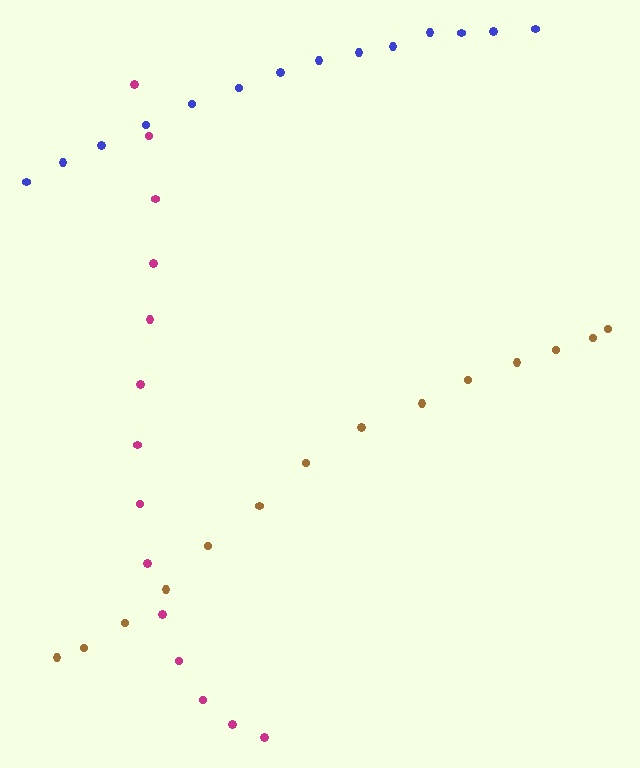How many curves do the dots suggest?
There are 3 distinct paths.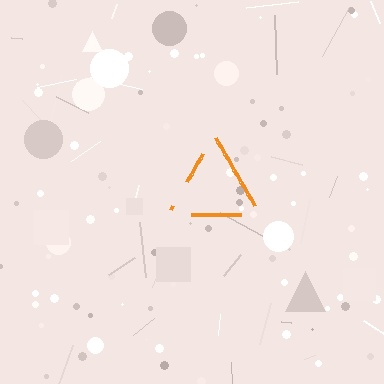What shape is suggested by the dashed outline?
The dashed outline suggests a triangle.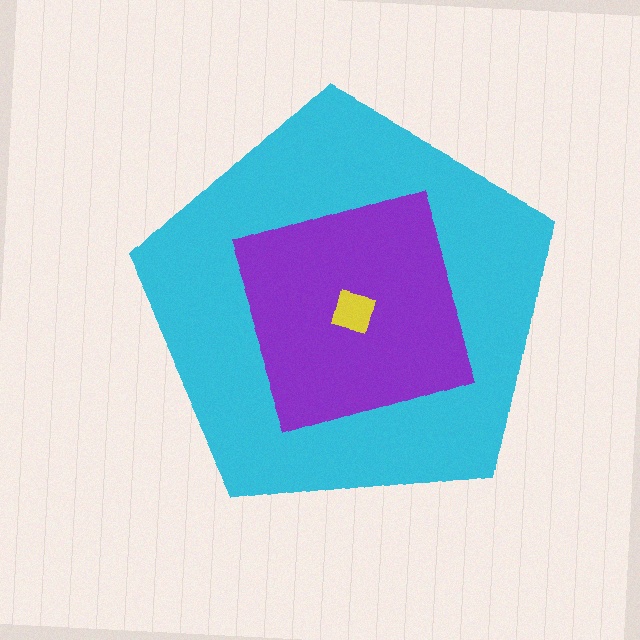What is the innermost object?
The yellow square.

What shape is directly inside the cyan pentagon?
The purple square.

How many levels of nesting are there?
3.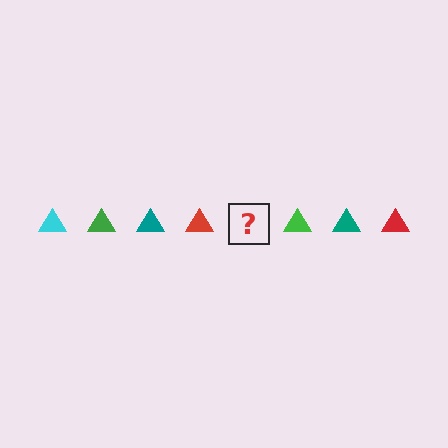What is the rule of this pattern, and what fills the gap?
The rule is that the pattern cycles through cyan, green, teal, red triangles. The gap should be filled with a cyan triangle.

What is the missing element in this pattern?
The missing element is a cyan triangle.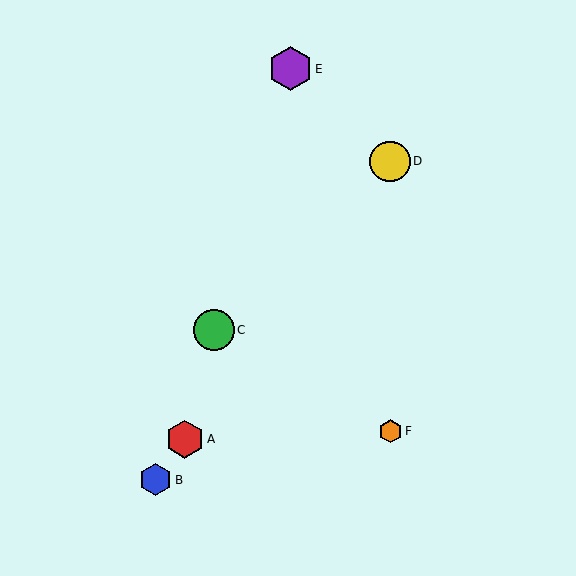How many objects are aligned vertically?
2 objects (D, F) are aligned vertically.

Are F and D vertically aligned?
Yes, both are at x≈390.